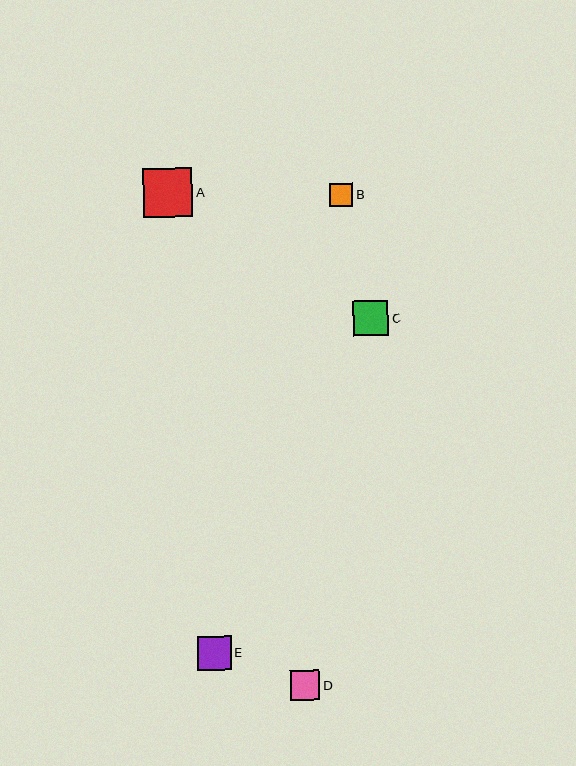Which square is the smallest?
Square B is the smallest with a size of approximately 23 pixels.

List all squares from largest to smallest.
From largest to smallest: A, C, E, D, B.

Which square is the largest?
Square A is the largest with a size of approximately 49 pixels.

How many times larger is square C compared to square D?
Square C is approximately 1.2 times the size of square D.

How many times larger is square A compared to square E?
Square A is approximately 1.4 times the size of square E.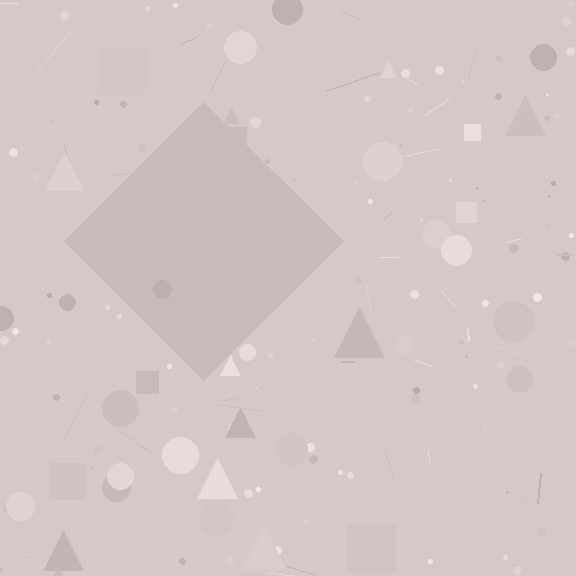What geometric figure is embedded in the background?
A diamond is embedded in the background.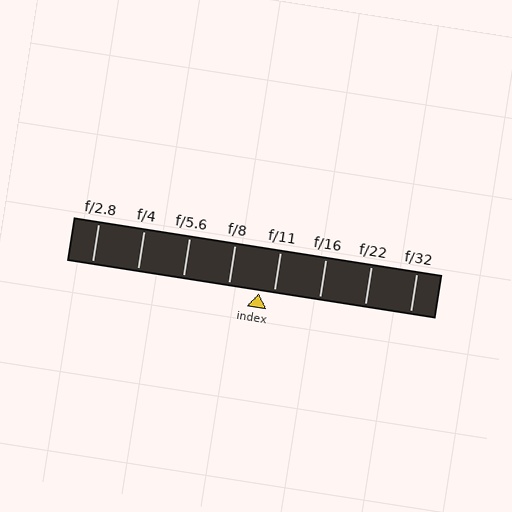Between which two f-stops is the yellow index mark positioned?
The index mark is between f/8 and f/11.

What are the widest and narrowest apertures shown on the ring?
The widest aperture shown is f/2.8 and the narrowest is f/32.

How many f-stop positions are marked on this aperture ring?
There are 8 f-stop positions marked.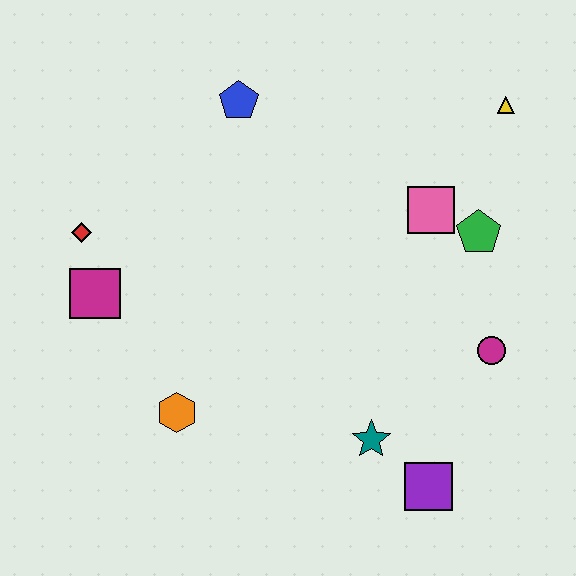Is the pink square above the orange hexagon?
Yes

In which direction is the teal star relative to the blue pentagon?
The teal star is below the blue pentagon.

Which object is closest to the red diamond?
The magenta square is closest to the red diamond.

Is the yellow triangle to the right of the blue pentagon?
Yes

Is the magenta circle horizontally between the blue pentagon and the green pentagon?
No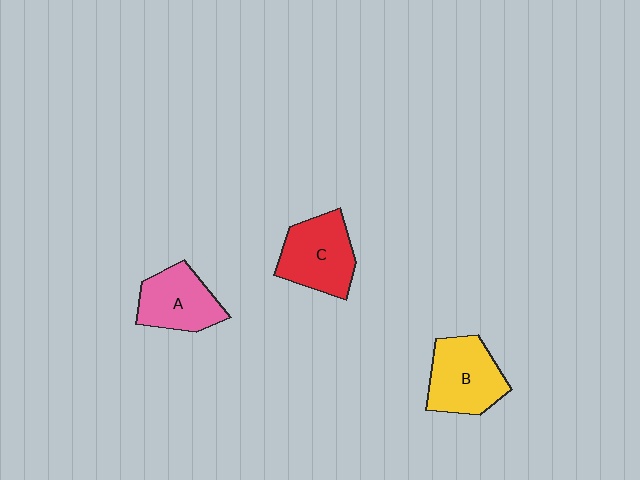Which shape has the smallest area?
Shape A (pink).